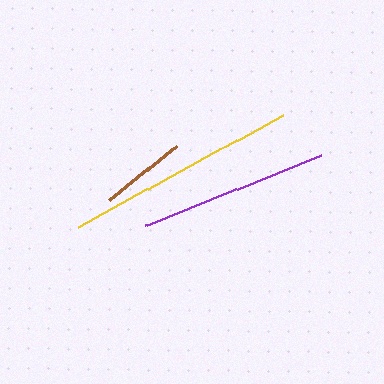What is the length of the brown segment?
The brown segment is approximately 87 pixels long.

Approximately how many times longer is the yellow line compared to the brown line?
The yellow line is approximately 2.7 times the length of the brown line.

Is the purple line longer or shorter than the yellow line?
The yellow line is longer than the purple line.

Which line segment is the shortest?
The brown line is the shortest at approximately 87 pixels.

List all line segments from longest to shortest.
From longest to shortest: yellow, purple, brown.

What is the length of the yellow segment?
The yellow segment is approximately 234 pixels long.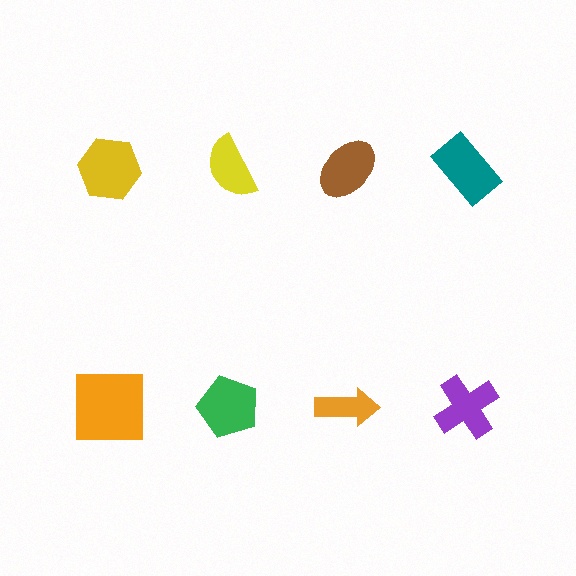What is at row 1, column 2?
A yellow semicircle.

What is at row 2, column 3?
An orange arrow.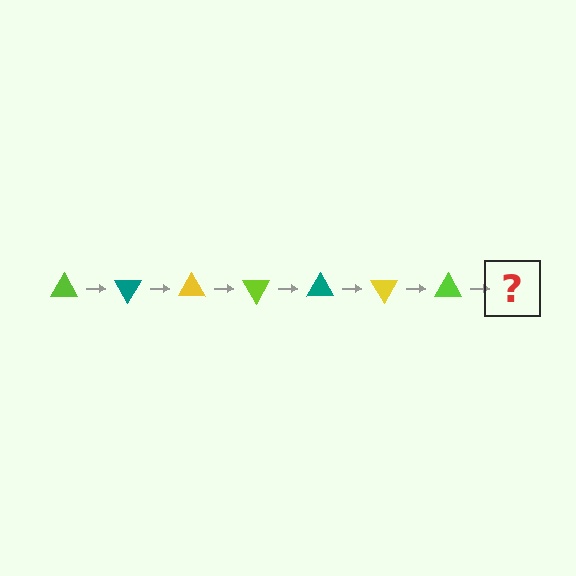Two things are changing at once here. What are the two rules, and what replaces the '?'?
The two rules are that it rotates 60 degrees each step and the color cycles through lime, teal, and yellow. The '?' should be a teal triangle, rotated 420 degrees from the start.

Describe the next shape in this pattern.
It should be a teal triangle, rotated 420 degrees from the start.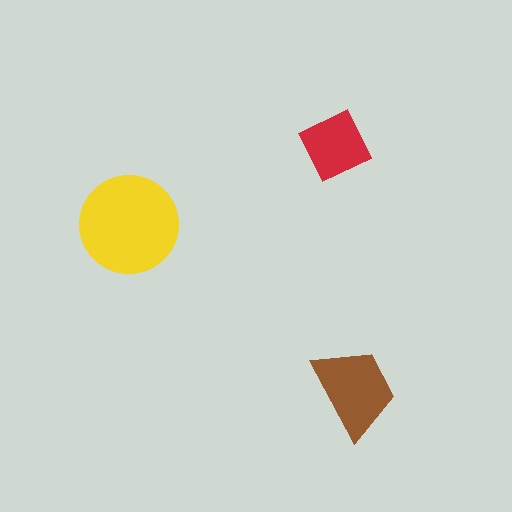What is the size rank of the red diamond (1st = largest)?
3rd.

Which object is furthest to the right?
The brown trapezoid is rightmost.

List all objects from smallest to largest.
The red diamond, the brown trapezoid, the yellow circle.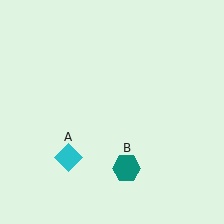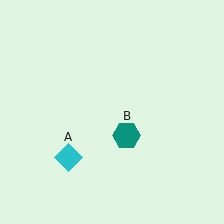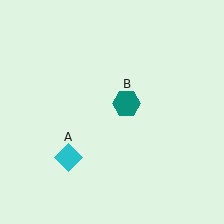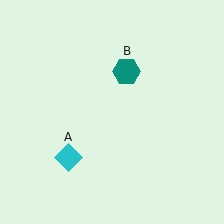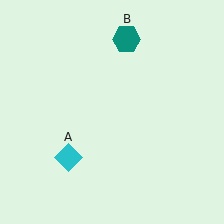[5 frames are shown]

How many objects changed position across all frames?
1 object changed position: teal hexagon (object B).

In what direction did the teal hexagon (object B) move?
The teal hexagon (object B) moved up.